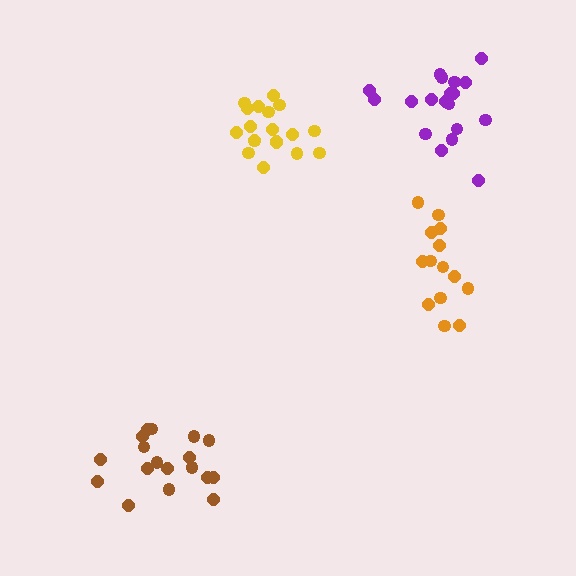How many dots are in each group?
Group 1: 18 dots, Group 2: 14 dots, Group 3: 19 dots, Group 4: 19 dots (70 total).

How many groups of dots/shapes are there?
There are 4 groups.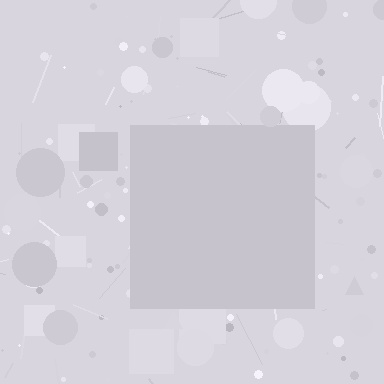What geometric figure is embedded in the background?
A square is embedded in the background.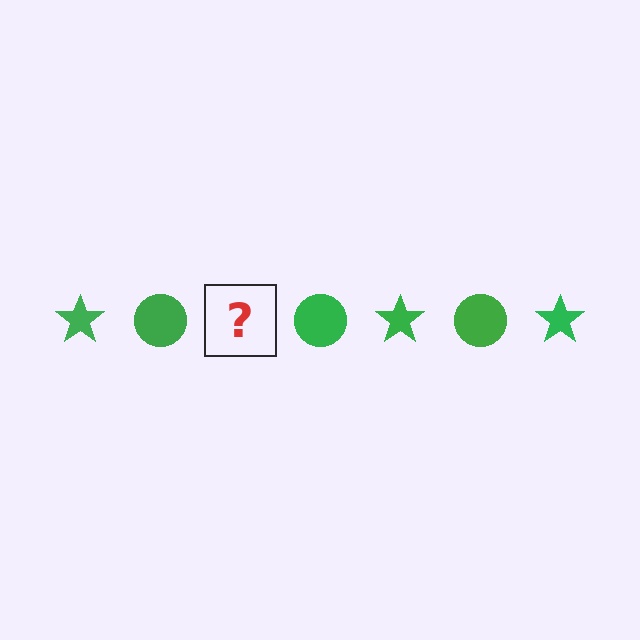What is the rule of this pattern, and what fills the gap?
The rule is that the pattern cycles through star, circle shapes in green. The gap should be filled with a green star.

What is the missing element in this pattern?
The missing element is a green star.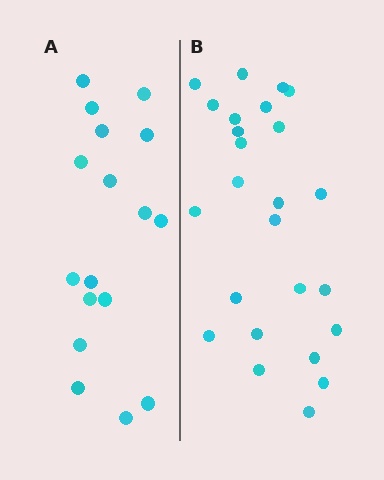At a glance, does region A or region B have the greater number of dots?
Region B (the right region) has more dots.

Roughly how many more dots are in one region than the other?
Region B has roughly 8 or so more dots than region A.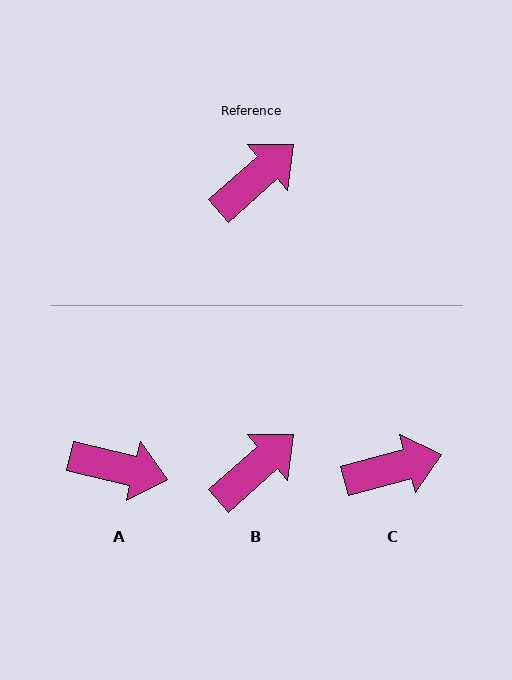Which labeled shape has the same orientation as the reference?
B.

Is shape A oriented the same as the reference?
No, it is off by about 55 degrees.